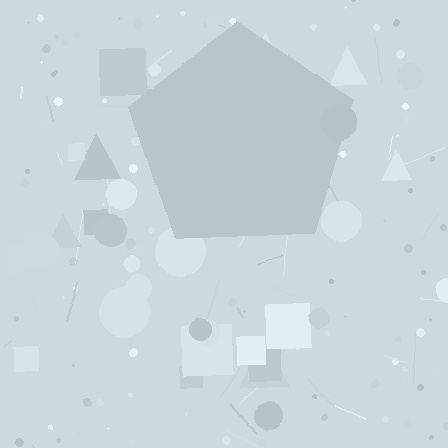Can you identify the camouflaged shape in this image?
The camouflaged shape is a pentagon.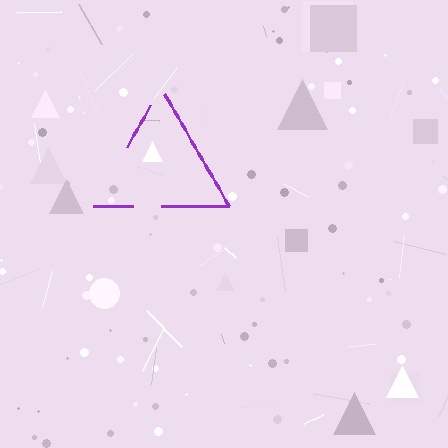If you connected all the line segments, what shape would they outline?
They would outline a triangle.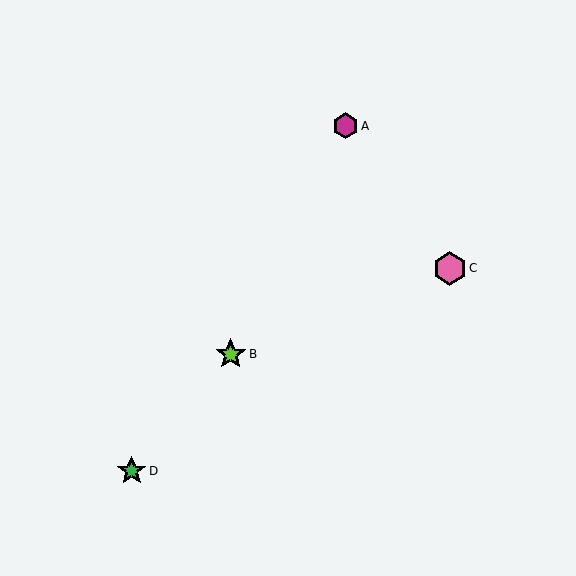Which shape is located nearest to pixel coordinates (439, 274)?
The pink hexagon (labeled C) at (450, 268) is nearest to that location.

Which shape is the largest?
The pink hexagon (labeled C) is the largest.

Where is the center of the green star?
The center of the green star is at (132, 471).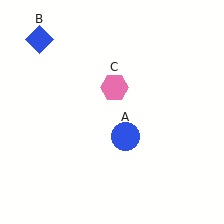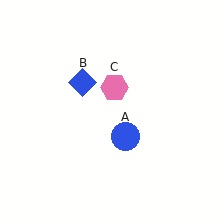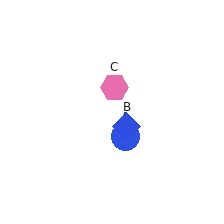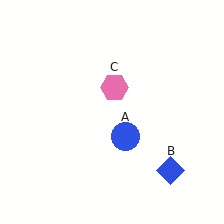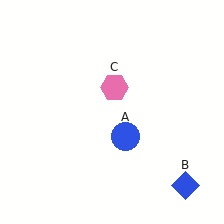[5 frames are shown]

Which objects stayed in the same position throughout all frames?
Blue circle (object A) and pink hexagon (object C) remained stationary.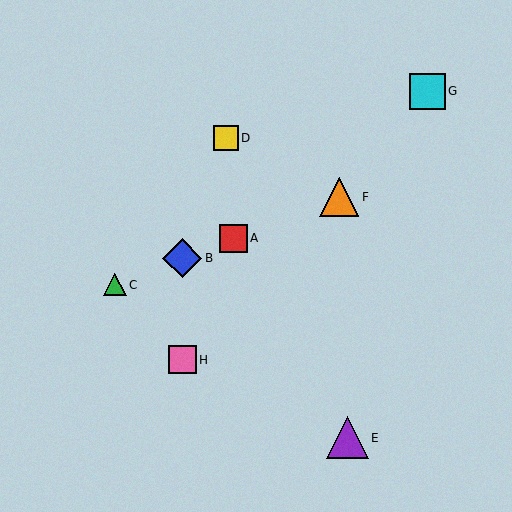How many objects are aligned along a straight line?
4 objects (A, B, C, F) are aligned along a straight line.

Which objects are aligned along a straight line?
Objects A, B, C, F are aligned along a straight line.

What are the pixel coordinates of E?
Object E is at (347, 438).